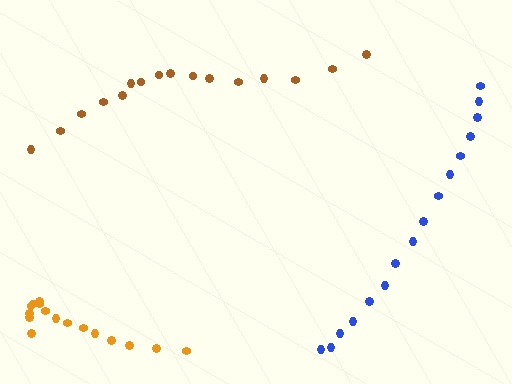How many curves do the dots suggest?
There are 3 distinct paths.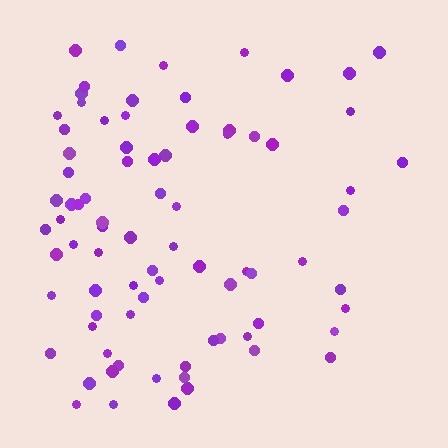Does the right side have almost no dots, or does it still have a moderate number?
Still a moderate number, just noticeably fewer than the left.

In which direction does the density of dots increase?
From right to left, with the left side densest.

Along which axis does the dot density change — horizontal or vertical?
Horizontal.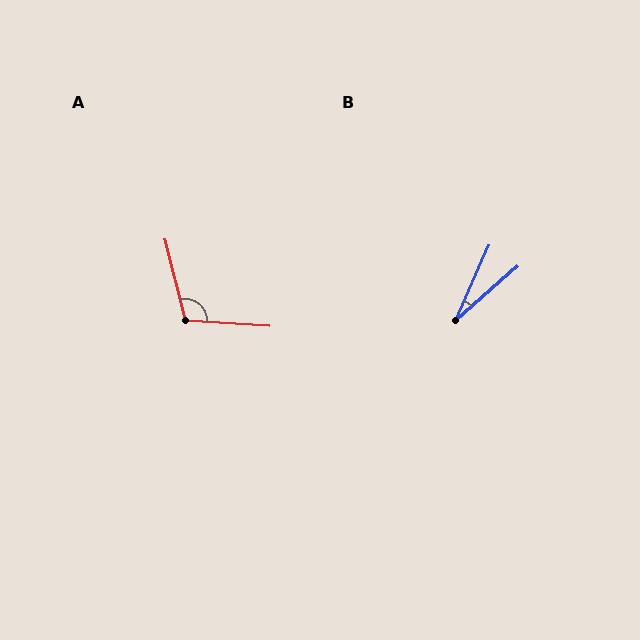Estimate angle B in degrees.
Approximately 25 degrees.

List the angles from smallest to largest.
B (25°), A (108°).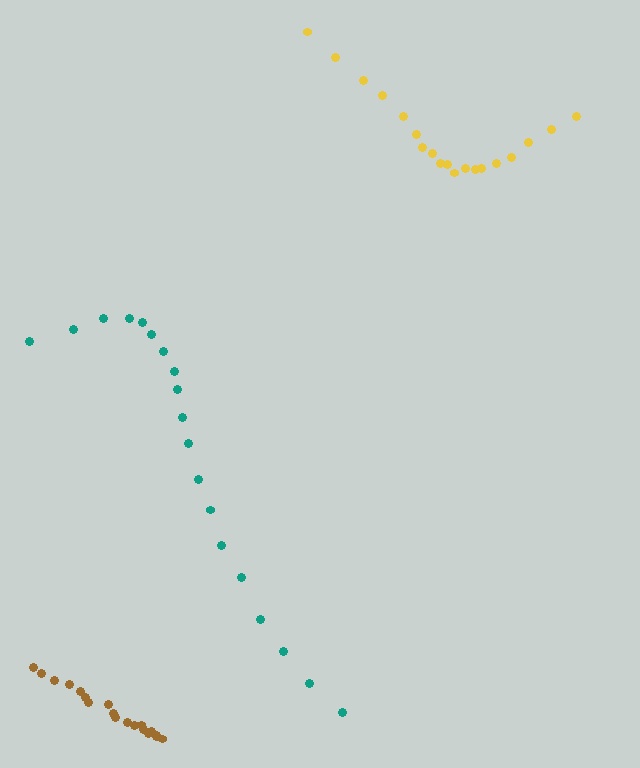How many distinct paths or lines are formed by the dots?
There are 3 distinct paths.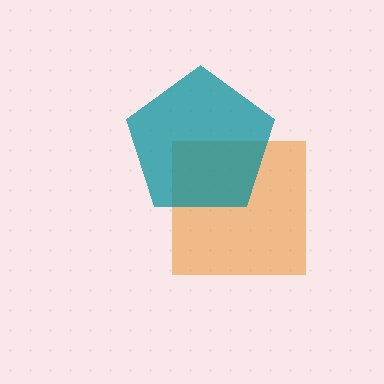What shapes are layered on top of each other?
The layered shapes are: an orange square, a teal pentagon.